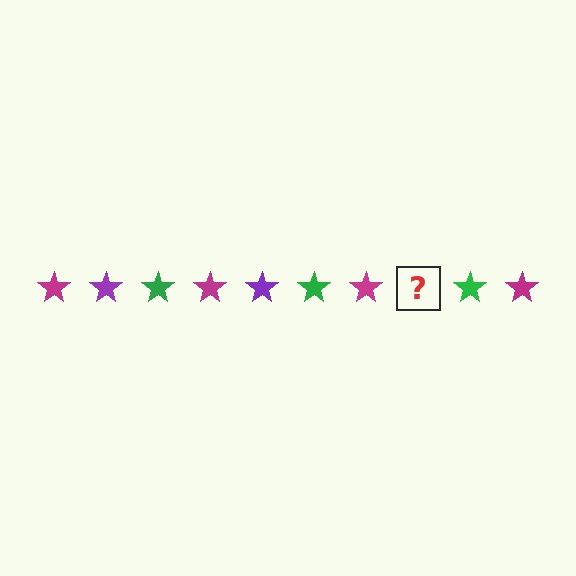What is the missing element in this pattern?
The missing element is a purple star.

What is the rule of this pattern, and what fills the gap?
The rule is that the pattern cycles through magenta, purple, green stars. The gap should be filled with a purple star.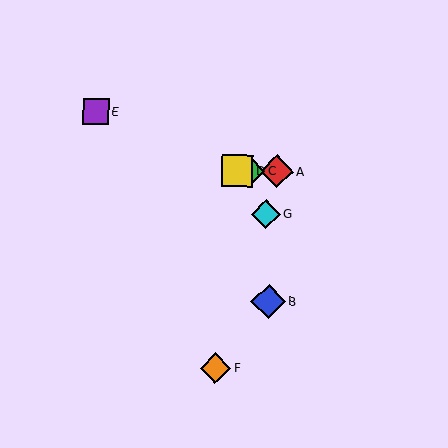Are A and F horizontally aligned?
No, A is at y≈171 and F is at y≈368.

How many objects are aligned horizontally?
3 objects (A, C, D) are aligned horizontally.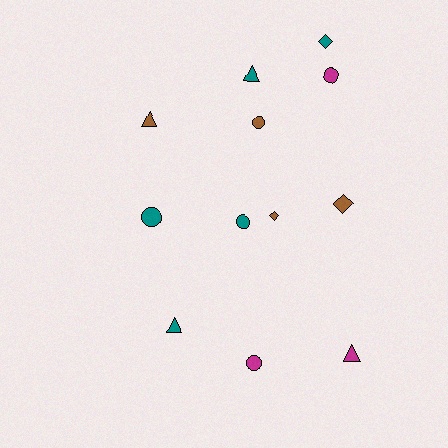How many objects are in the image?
There are 12 objects.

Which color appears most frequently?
Teal, with 5 objects.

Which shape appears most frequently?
Circle, with 5 objects.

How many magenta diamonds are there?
There are no magenta diamonds.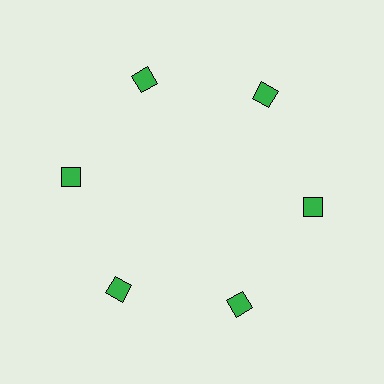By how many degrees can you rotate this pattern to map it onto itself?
The pattern maps onto itself every 60 degrees of rotation.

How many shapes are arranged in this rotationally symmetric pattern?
There are 6 shapes, arranged in 6 groups of 1.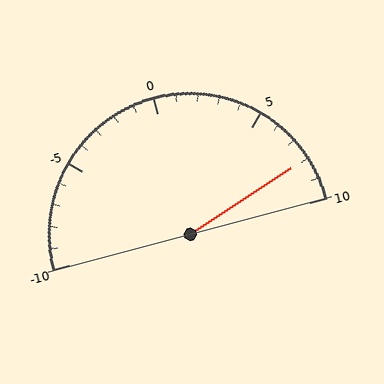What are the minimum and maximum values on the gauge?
The gauge ranges from -10 to 10.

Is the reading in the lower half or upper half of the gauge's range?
The reading is in the upper half of the range (-10 to 10).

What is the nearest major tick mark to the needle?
The nearest major tick mark is 10.